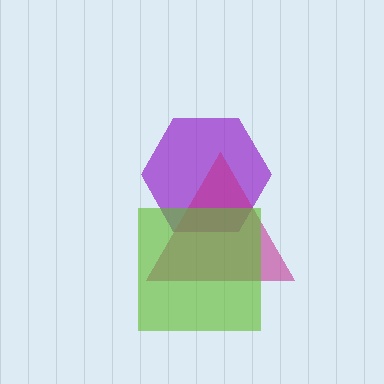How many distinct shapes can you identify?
There are 3 distinct shapes: a purple hexagon, a magenta triangle, a lime square.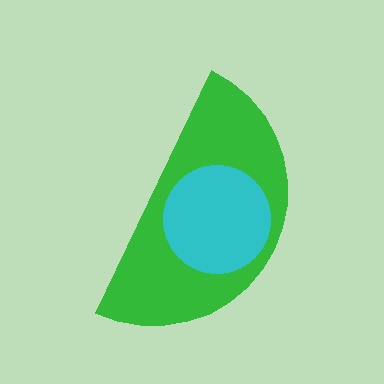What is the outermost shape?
The green semicircle.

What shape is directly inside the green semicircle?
The cyan circle.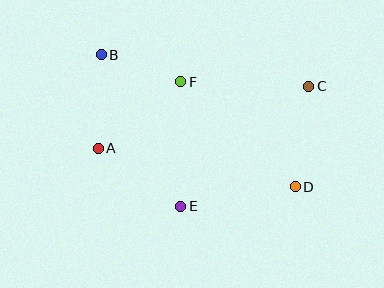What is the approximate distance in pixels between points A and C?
The distance between A and C is approximately 219 pixels.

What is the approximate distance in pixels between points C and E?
The distance between C and E is approximately 176 pixels.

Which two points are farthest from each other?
Points B and D are farthest from each other.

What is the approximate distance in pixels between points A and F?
The distance between A and F is approximately 106 pixels.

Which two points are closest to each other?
Points B and F are closest to each other.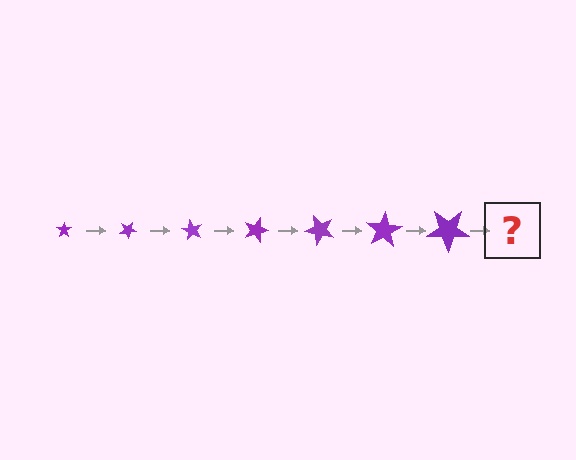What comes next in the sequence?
The next element should be a star, larger than the previous one and rotated 210 degrees from the start.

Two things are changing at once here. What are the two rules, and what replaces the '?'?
The two rules are that the star grows larger each step and it rotates 30 degrees each step. The '?' should be a star, larger than the previous one and rotated 210 degrees from the start.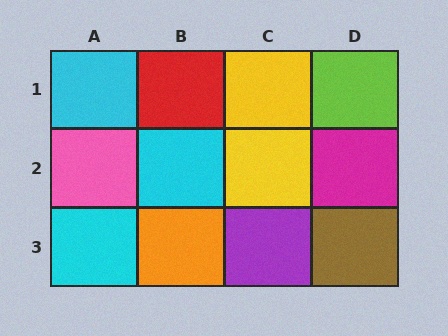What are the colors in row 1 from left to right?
Cyan, red, yellow, lime.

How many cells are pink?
1 cell is pink.